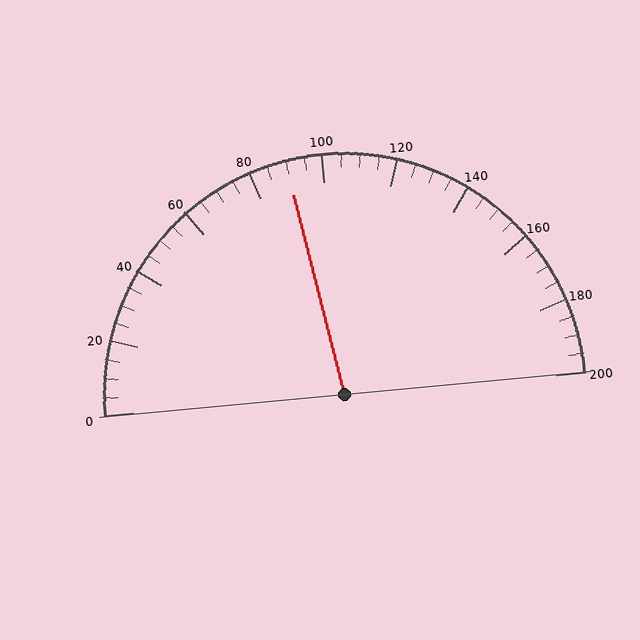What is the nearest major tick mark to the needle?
The nearest major tick mark is 80.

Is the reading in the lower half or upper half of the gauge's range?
The reading is in the lower half of the range (0 to 200).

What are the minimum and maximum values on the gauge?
The gauge ranges from 0 to 200.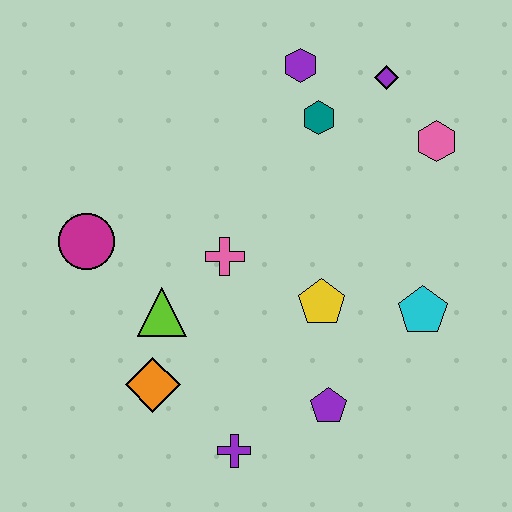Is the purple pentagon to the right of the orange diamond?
Yes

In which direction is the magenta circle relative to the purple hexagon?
The magenta circle is to the left of the purple hexagon.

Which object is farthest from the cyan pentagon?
The magenta circle is farthest from the cyan pentagon.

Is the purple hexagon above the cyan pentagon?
Yes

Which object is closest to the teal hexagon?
The purple hexagon is closest to the teal hexagon.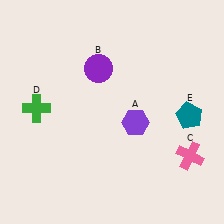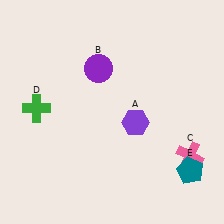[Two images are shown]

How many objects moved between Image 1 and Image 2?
1 object moved between the two images.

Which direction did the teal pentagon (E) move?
The teal pentagon (E) moved down.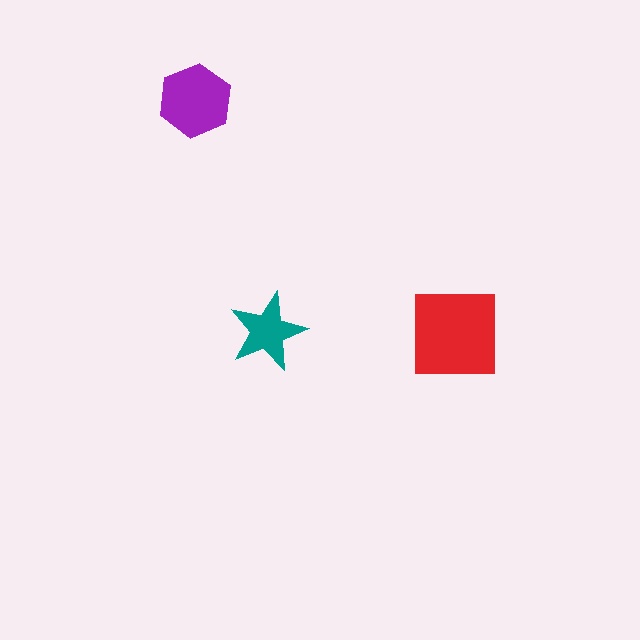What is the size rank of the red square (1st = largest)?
1st.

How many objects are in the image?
There are 3 objects in the image.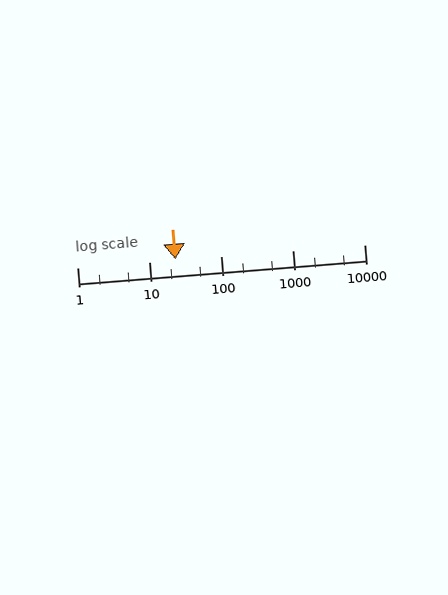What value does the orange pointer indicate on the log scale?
The pointer indicates approximately 23.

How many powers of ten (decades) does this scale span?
The scale spans 4 decades, from 1 to 10000.